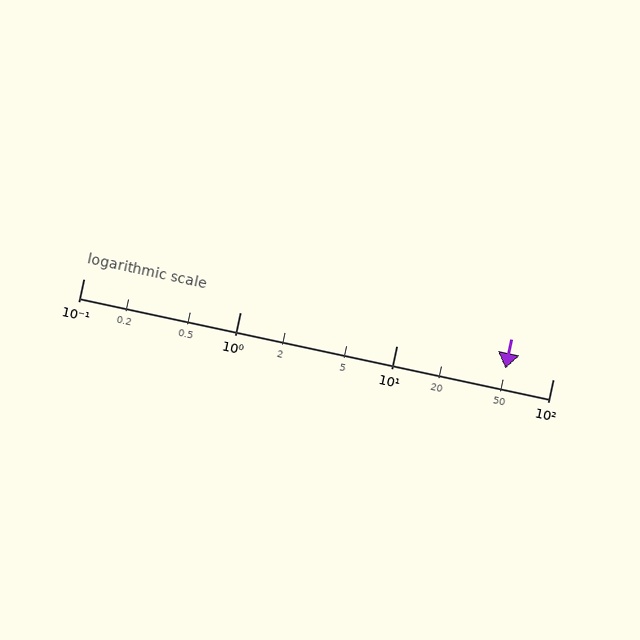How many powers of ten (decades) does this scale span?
The scale spans 3 decades, from 0.1 to 100.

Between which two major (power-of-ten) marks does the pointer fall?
The pointer is between 10 and 100.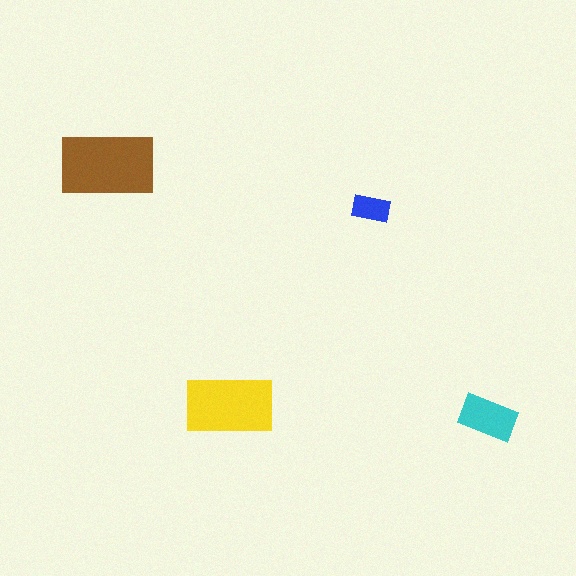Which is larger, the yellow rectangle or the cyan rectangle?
The yellow one.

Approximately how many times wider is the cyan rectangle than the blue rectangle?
About 1.5 times wider.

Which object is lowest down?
The cyan rectangle is bottommost.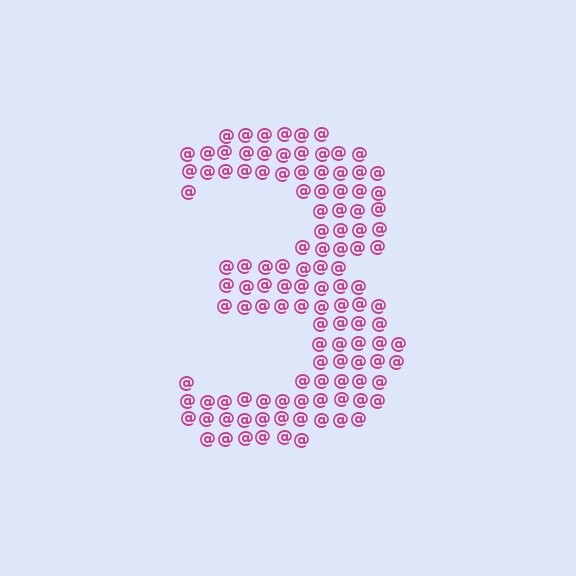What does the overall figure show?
The overall figure shows the digit 3.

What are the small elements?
The small elements are at signs.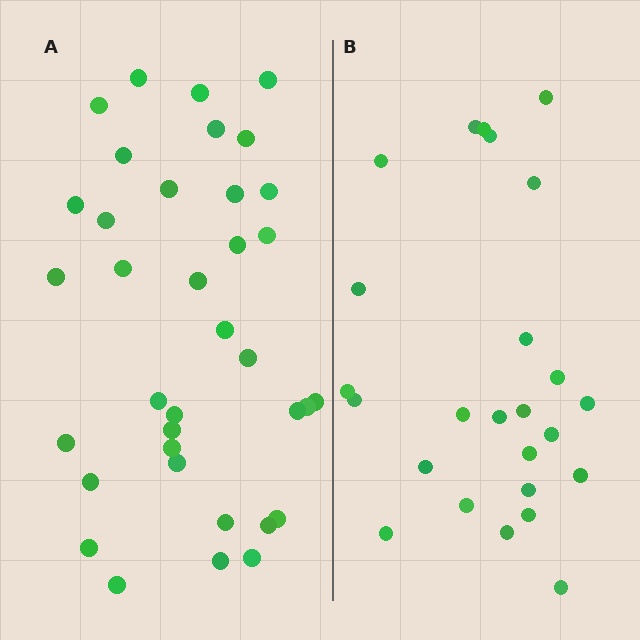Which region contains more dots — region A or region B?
Region A (the left region) has more dots.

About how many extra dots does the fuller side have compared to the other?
Region A has roughly 12 or so more dots than region B.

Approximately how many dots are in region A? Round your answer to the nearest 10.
About 40 dots. (The exact count is 36, which rounds to 40.)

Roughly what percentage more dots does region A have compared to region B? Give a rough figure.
About 45% more.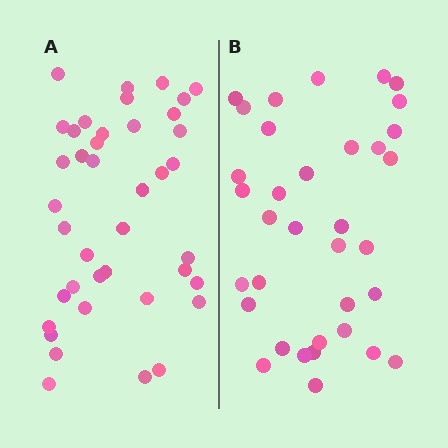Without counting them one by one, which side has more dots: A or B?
Region A (the left region) has more dots.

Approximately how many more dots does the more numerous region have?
Region A has about 5 more dots than region B.